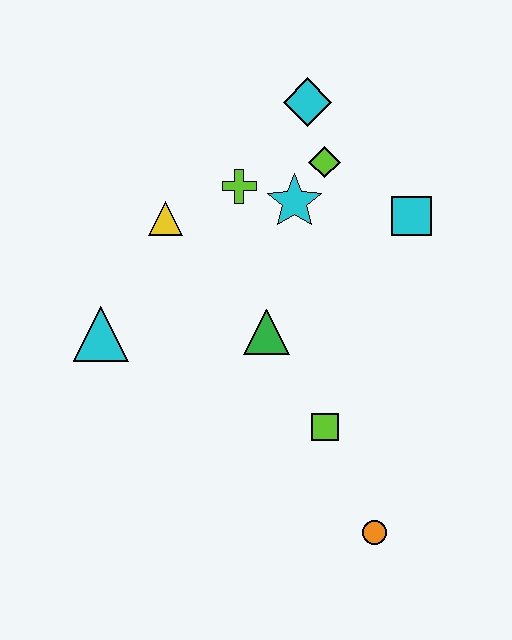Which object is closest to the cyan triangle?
The yellow triangle is closest to the cyan triangle.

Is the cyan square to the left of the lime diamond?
No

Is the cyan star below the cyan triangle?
No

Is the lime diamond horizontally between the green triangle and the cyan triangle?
No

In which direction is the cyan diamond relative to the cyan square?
The cyan diamond is above the cyan square.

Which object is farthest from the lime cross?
The orange circle is farthest from the lime cross.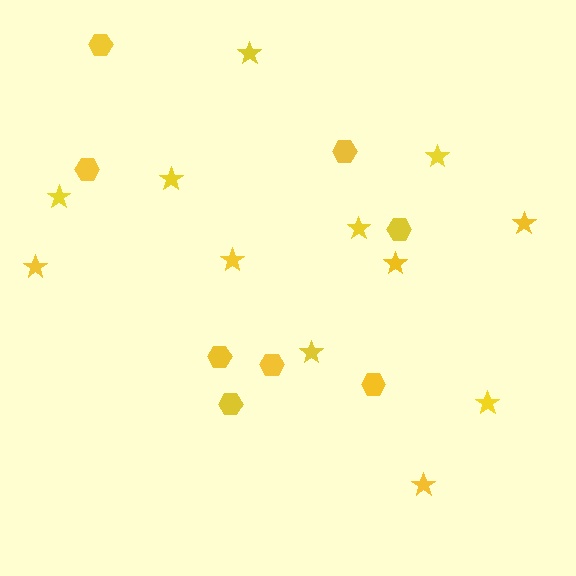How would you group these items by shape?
There are 2 groups: one group of hexagons (8) and one group of stars (12).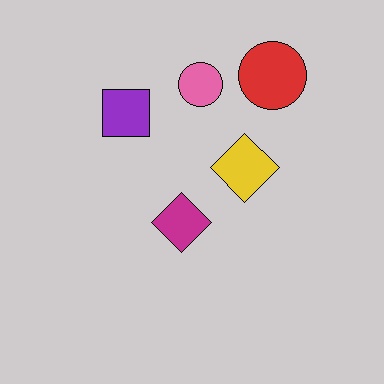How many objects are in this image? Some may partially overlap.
There are 5 objects.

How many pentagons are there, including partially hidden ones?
There are no pentagons.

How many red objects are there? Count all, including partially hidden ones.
There is 1 red object.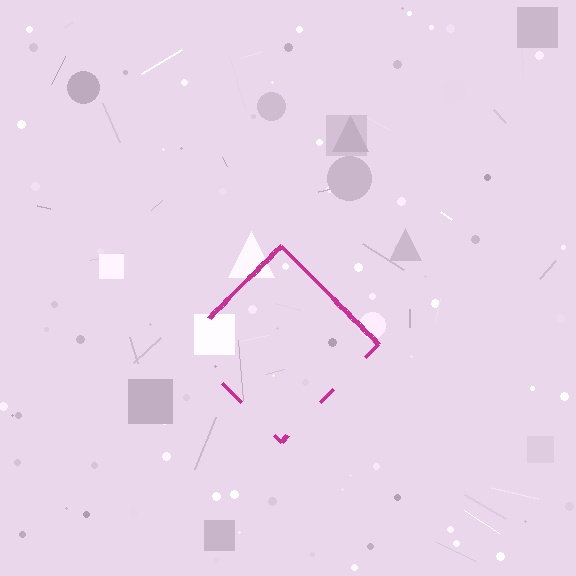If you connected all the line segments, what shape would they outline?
They would outline a diamond.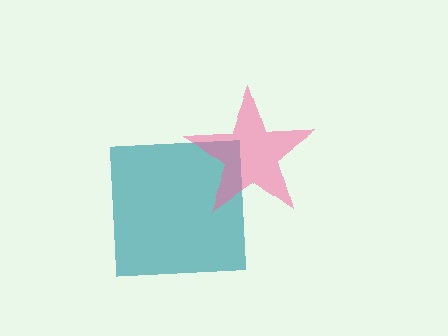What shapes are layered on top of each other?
The layered shapes are: a teal square, a pink star.